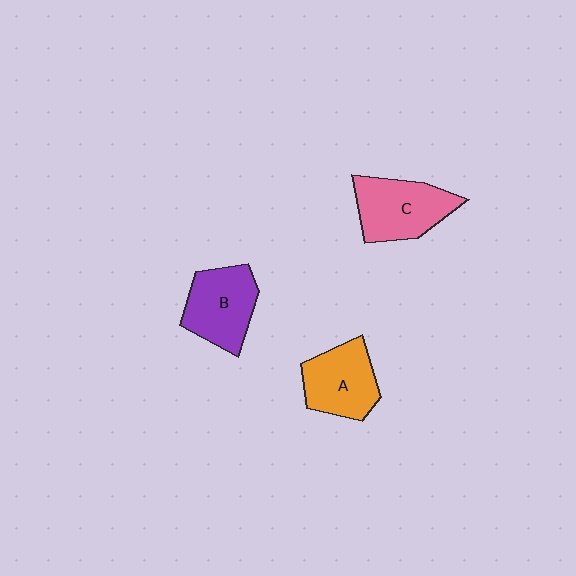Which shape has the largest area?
Shape C (pink).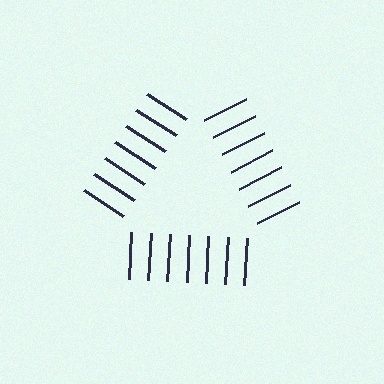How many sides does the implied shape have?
3 sides — the line-ends trace a triangle.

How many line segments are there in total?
21 — 7 along each of the 3 edges.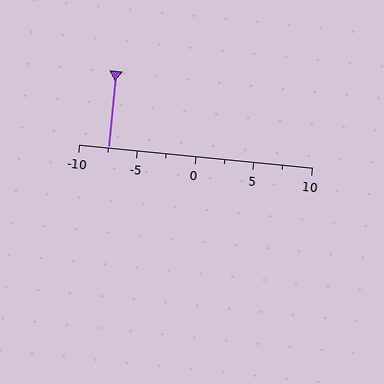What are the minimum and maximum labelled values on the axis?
The axis runs from -10 to 10.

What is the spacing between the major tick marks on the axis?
The major ticks are spaced 5 apart.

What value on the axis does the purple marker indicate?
The marker indicates approximately -7.5.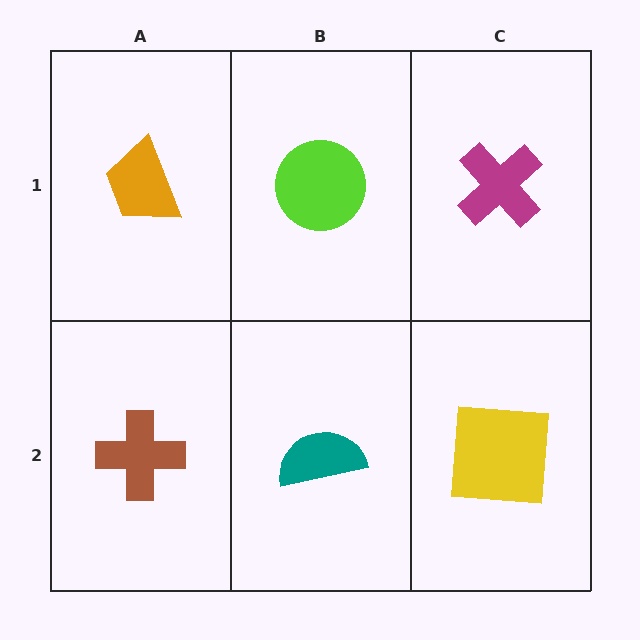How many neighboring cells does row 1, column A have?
2.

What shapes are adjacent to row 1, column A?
A brown cross (row 2, column A), a lime circle (row 1, column B).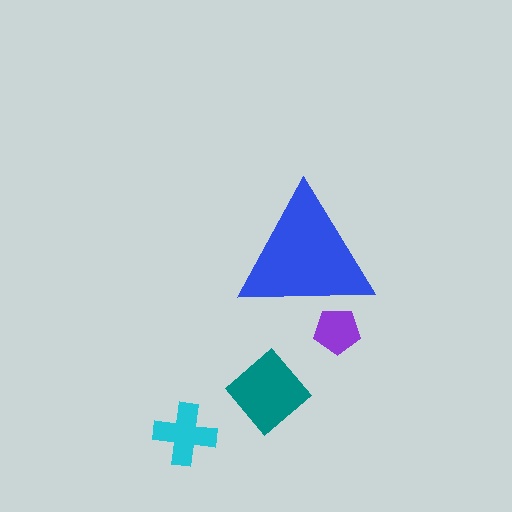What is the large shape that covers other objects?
A blue triangle.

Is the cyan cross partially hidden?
No, the cyan cross is fully visible.